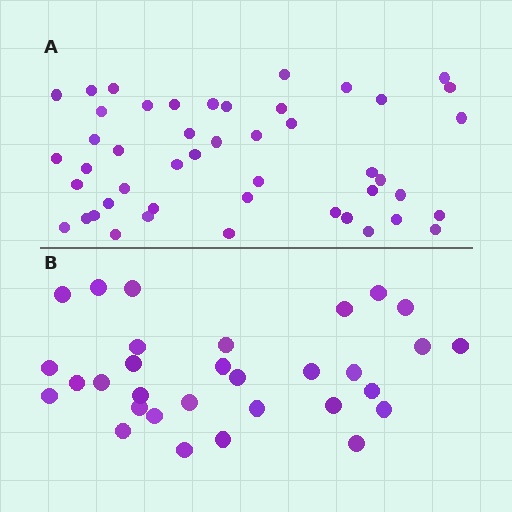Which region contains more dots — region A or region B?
Region A (the top region) has more dots.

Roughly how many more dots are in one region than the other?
Region A has approximately 15 more dots than region B.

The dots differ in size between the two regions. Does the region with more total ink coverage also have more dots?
No. Region B has more total ink coverage because its dots are larger, but region A actually contains more individual dots. Total area can be misleading — the number of items is what matters here.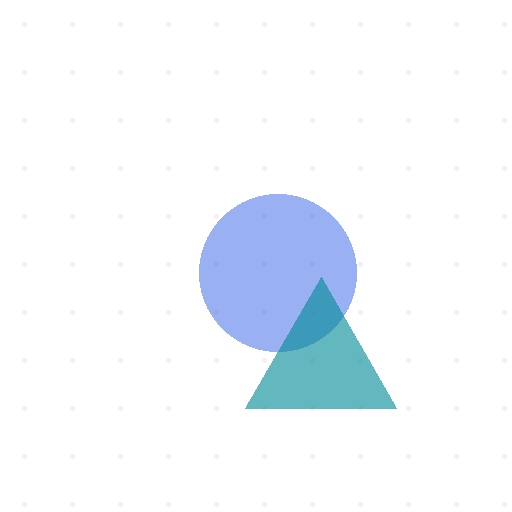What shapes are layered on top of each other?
The layered shapes are: a blue circle, a teal triangle.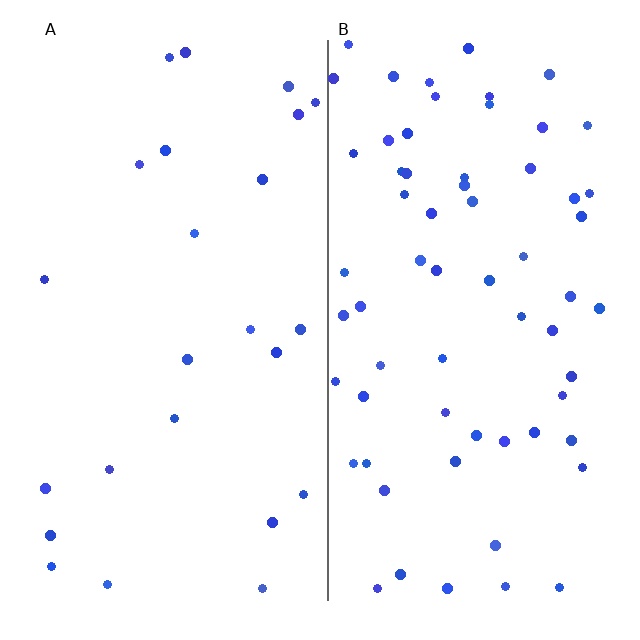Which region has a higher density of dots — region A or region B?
B (the right).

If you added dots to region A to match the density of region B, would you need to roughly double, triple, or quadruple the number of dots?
Approximately triple.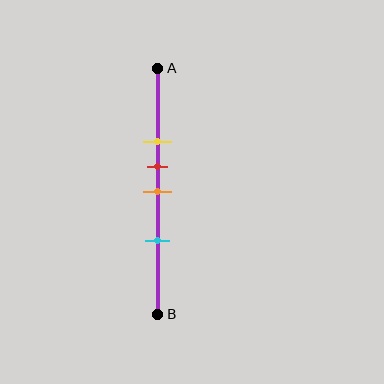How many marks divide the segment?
There are 4 marks dividing the segment.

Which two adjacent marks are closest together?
The red and orange marks are the closest adjacent pair.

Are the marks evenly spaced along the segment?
No, the marks are not evenly spaced.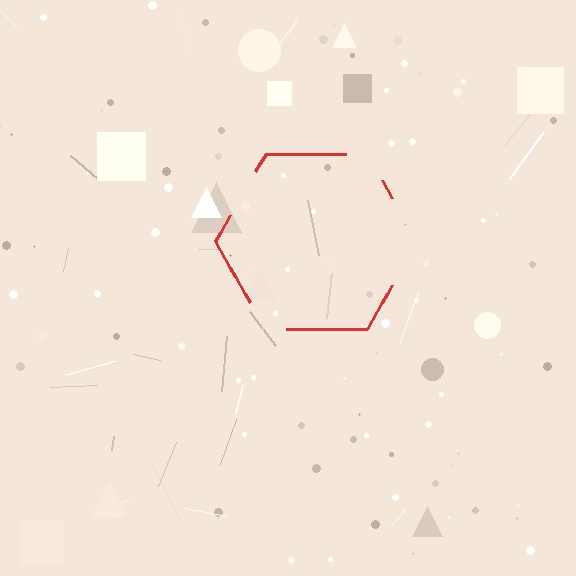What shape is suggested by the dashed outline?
The dashed outline suggests a hexagon.